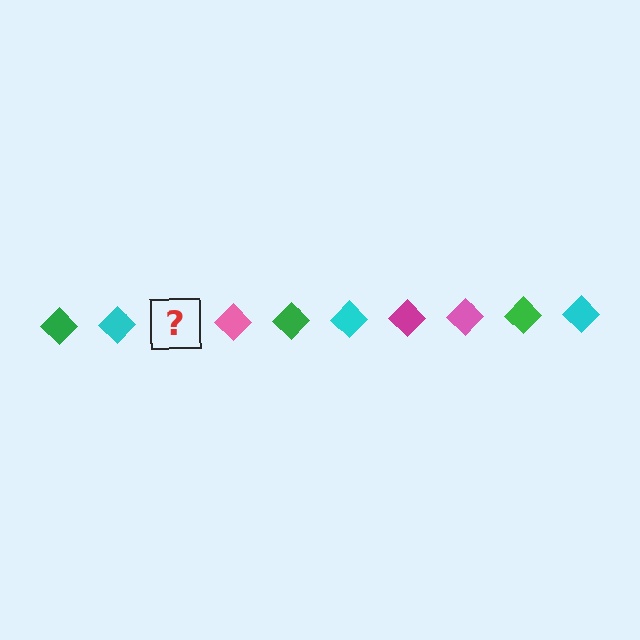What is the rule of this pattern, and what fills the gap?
The rule is that the pattern cycles through green, cyan, magenta, pink diamonds. The gap should be filled with a magenta diamond.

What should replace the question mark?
The question mark should be replaced with a magenta diamond.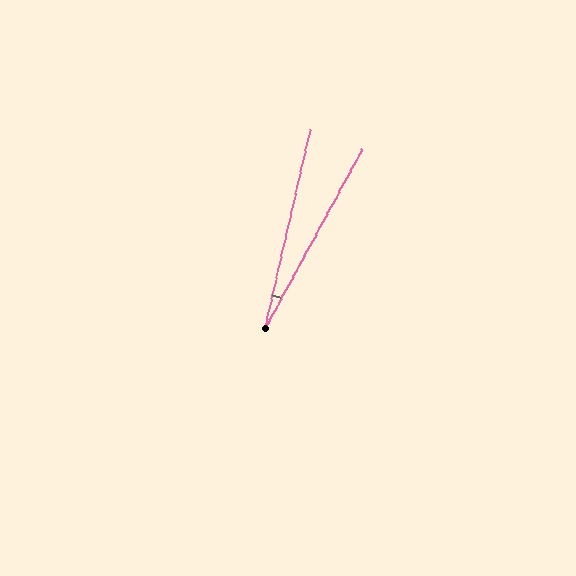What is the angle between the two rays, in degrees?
Approximately 16 degrees.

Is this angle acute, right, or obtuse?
It is acute.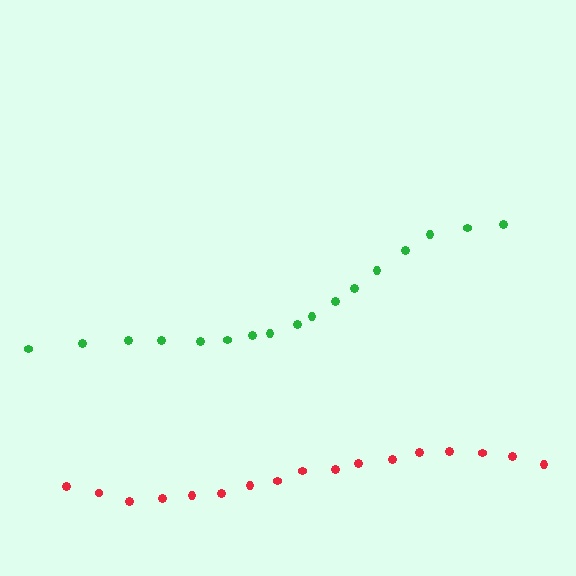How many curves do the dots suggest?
There are 2 distinct paths.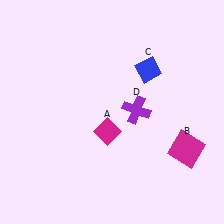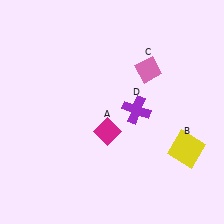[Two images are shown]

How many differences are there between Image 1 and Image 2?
There are 2 differences between the two images.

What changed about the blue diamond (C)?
In Image 1, C is blue. In Image 2, it changed to pink.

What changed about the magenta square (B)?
In Image 1, B is magenta. In Image 2, it changed to yellow.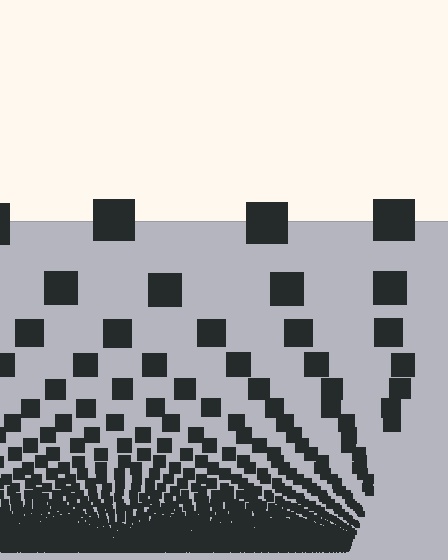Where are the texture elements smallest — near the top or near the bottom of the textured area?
Near the bottom.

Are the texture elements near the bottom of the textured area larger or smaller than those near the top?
Smaller. The gradient is inverted — elements near the bottom are smaller and denser.